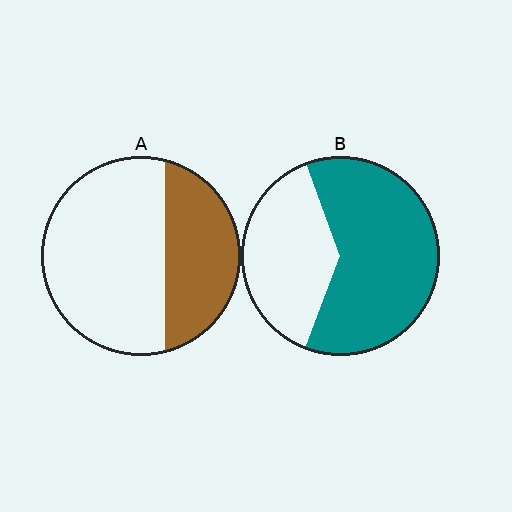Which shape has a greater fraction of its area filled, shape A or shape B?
Shape B.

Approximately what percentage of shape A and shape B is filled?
A is approximately 35% and B is approximately 60%.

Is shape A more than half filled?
No.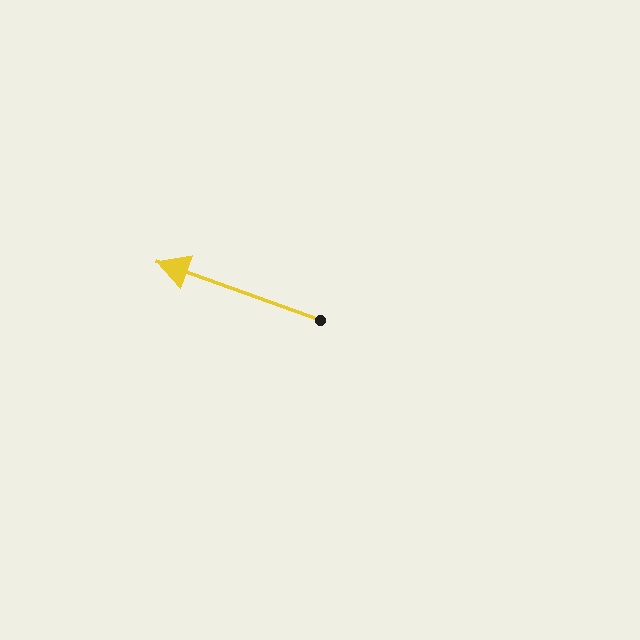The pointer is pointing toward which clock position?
Roughly 10 o'clock.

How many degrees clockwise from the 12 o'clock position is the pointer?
Approximately 290 degrees.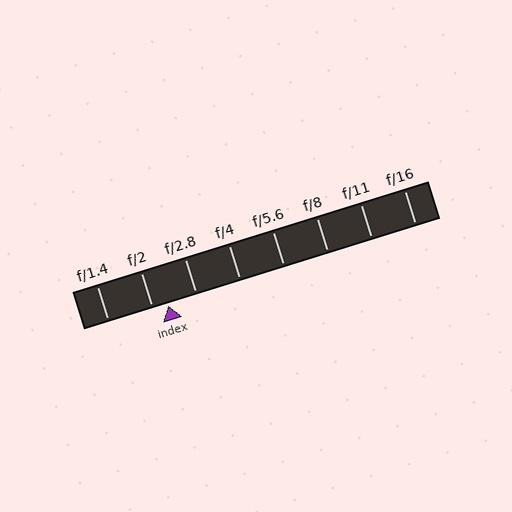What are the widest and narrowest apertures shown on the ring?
The widest aperture shown is f/1.4 and the narrowest is f/16.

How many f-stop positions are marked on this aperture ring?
There are 8 f-stop positions marked.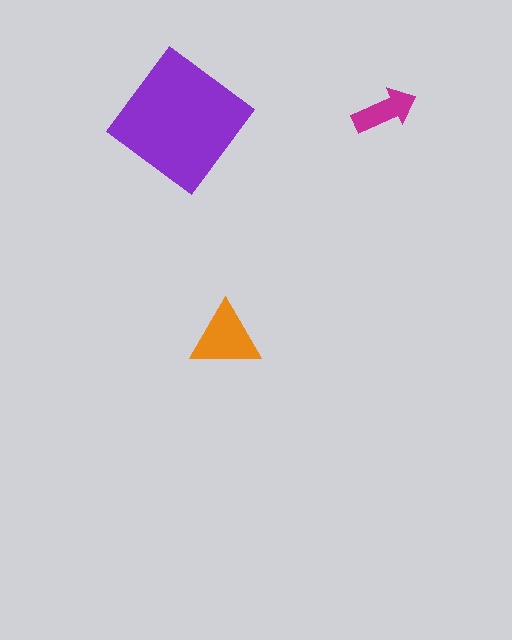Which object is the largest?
The purple diamond.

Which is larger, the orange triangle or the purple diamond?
The purple diamond.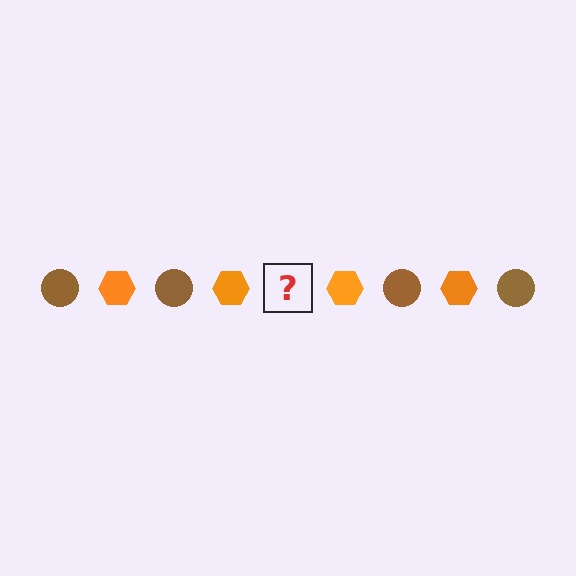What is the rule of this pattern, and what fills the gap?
The rule is that the pattern alternates between brown circle and orange hexagon. The gap should be filled with a brown circle.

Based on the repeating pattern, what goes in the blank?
The blank should be a brown circle.